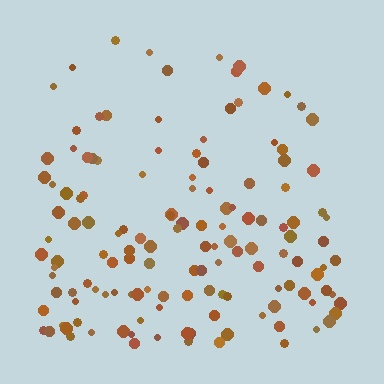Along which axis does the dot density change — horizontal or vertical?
Vertical.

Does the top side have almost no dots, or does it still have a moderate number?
Still a moderate number, just noticeably fewer than the bottom.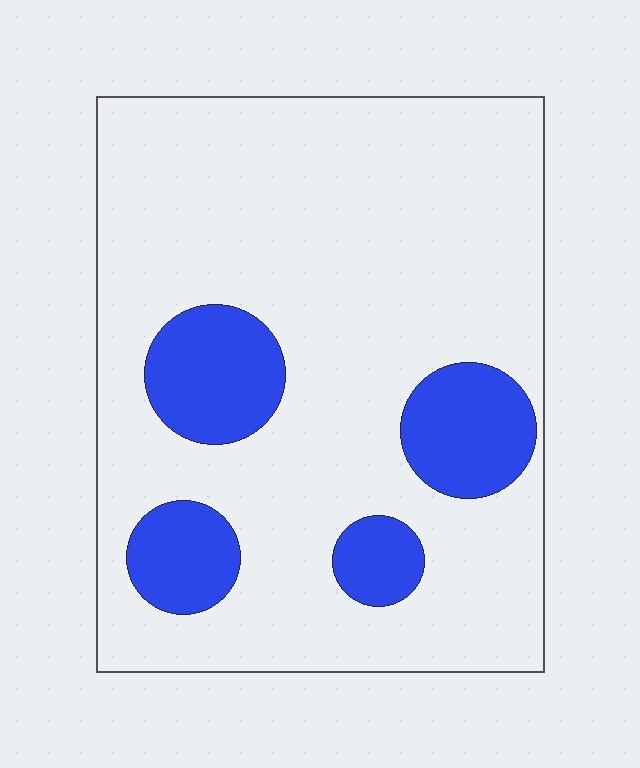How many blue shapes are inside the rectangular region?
4.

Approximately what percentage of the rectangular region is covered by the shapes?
Approximately 20%.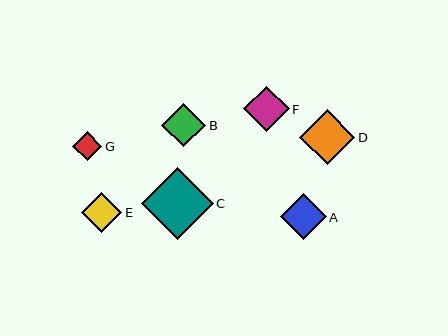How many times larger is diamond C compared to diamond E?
Diamond C is approximately 1.8 times the size of diamond E.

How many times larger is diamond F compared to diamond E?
Diamond F is approximately 1.1 times the size of diamond E.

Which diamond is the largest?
Diamond C is the largest with a size of approximately 72 pixels.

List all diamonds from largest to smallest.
From largest to smallest: C, D, A, F, B, E, G.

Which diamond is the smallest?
Diamond G is the smallest with a size of approximately 29 pixels.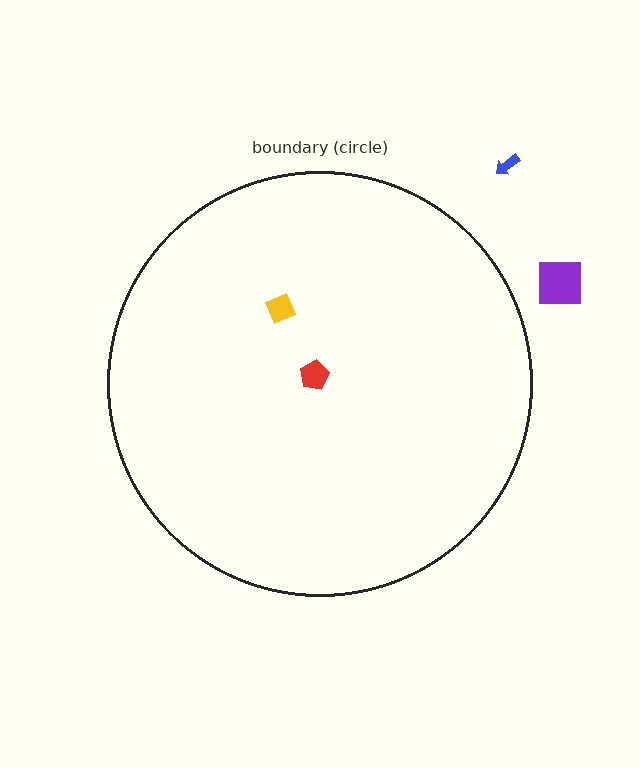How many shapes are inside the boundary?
2 inside, 2 outside.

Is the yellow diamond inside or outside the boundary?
Inside.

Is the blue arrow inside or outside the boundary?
Outside.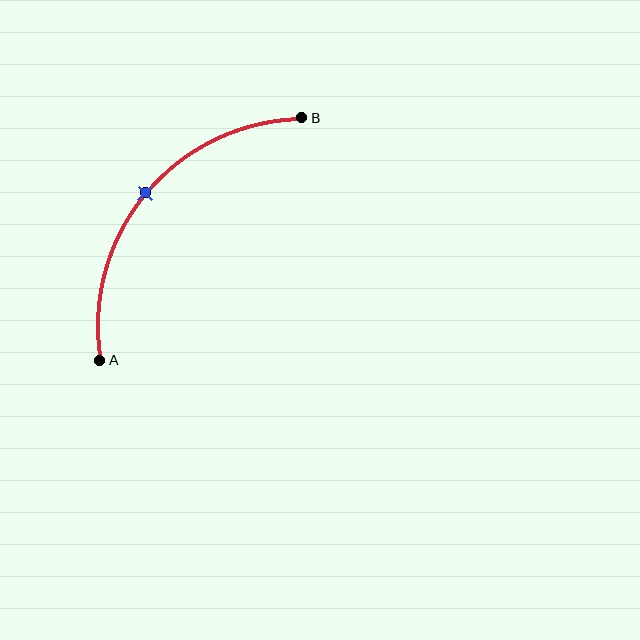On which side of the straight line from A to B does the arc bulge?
The arc bulges above and to the left of the straight line connecting A and B.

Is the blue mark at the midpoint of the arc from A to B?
Yes. The blue mark lies on the arc at equal arc-length from both A and B — it is the arc midpoint.